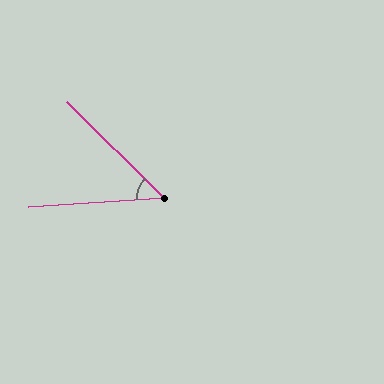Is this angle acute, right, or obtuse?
It is acute.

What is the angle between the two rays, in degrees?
Approximately 49 degrees.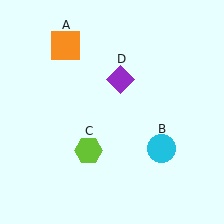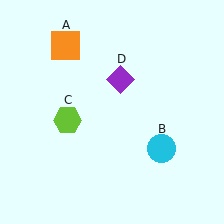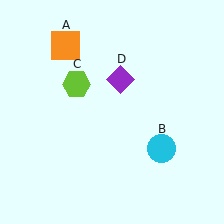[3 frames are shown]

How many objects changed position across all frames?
1 object changed position: lime hexagon (object C).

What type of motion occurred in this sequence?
The lime hexagon (object C) rotated clockwise around the center of the scene.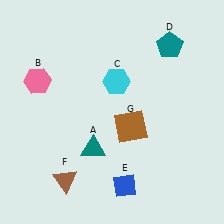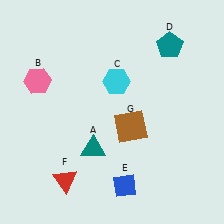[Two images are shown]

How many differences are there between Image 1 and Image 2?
There is 1 difference between the two images.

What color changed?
The triangle (F) changed from brown in Image 1 to red in Image 2.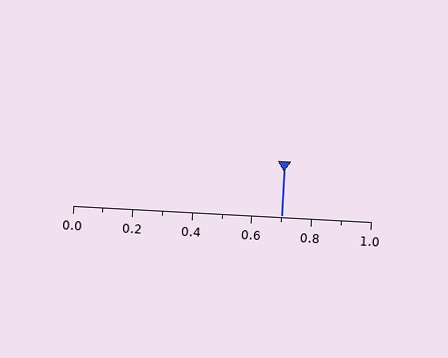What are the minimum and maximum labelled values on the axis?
The axis runs from 0.0 to 1.0.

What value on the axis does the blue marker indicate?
The marker indicates approximately 0.7.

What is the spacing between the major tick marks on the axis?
The major ticks are spaced 0.2 apart.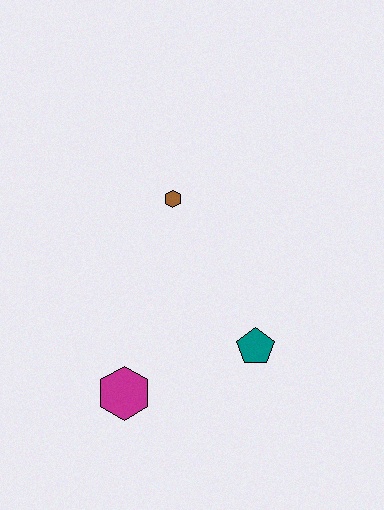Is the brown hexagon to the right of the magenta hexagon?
Yes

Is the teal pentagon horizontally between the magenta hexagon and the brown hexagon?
No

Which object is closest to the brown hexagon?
The teal pentagon is closest to the brown hexagon.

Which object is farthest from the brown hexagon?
The magenta hexagon is farthest from the brown hexagon.